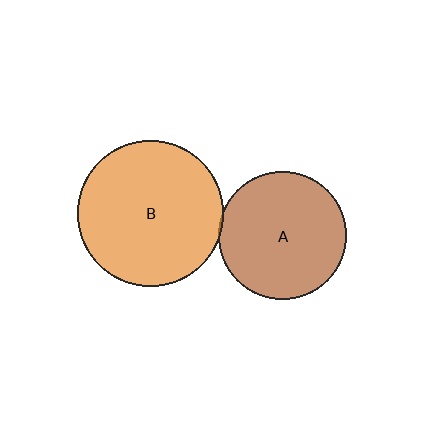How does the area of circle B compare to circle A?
Approximately 1.3 times.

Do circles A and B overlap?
Yes.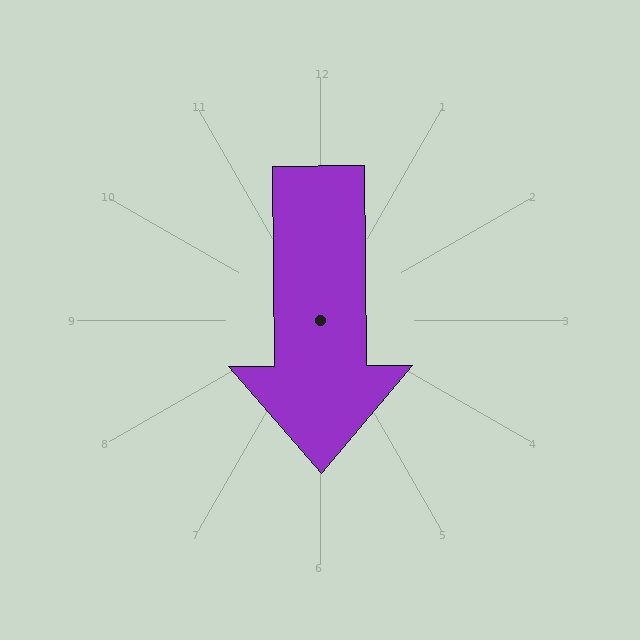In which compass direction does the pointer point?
South.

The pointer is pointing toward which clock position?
Roughly 6 o'clock.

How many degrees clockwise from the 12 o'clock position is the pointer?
Approximately 180 degrees.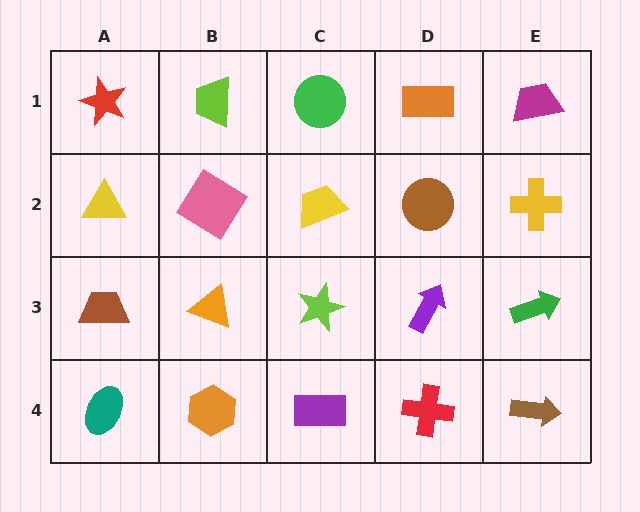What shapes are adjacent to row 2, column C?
A green circle (row 1, column C), a lime star (row 3, column C), a pink diamond (row 2, column B), a brown circle (row 2, column D).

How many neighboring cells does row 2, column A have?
3.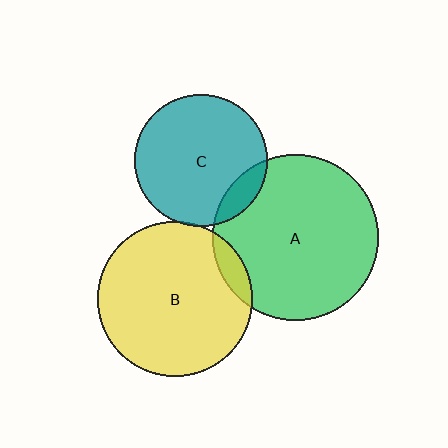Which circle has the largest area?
Circle A (green).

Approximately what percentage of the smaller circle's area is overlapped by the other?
Approximately 10%.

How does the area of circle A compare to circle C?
Approximately 1.6 times.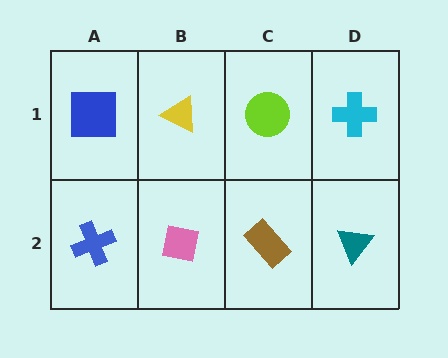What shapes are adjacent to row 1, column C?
A brown rectangle (row 2, column C), a yellow triangle (row 1, column B), a cyan cross (row 1, column D).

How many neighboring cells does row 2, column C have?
3.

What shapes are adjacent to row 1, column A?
A blue cross (row 2, column A), a yellow triangle (row 1, column B).